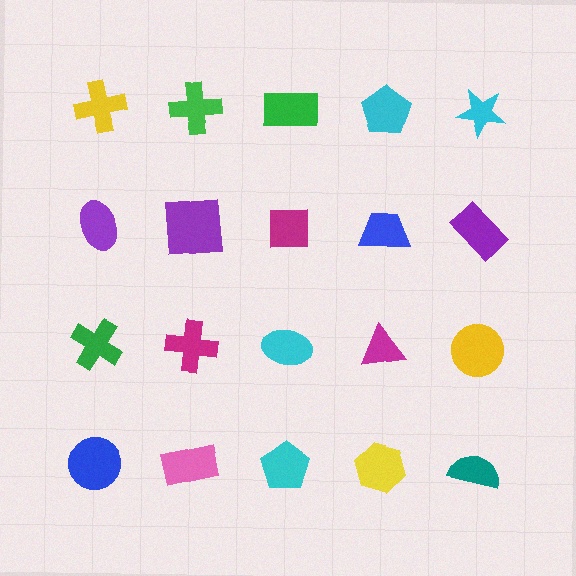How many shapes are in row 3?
5 shapes.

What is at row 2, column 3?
A magenta square.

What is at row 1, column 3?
A green rectangle.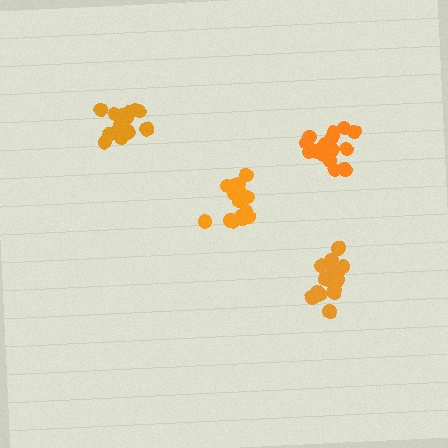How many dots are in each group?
Group 1: 16 dots, Group 2: 15 dots, Group 3: 17 dots, Group 4: 16 dots (64 total).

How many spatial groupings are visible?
There are 4 spatial groupings.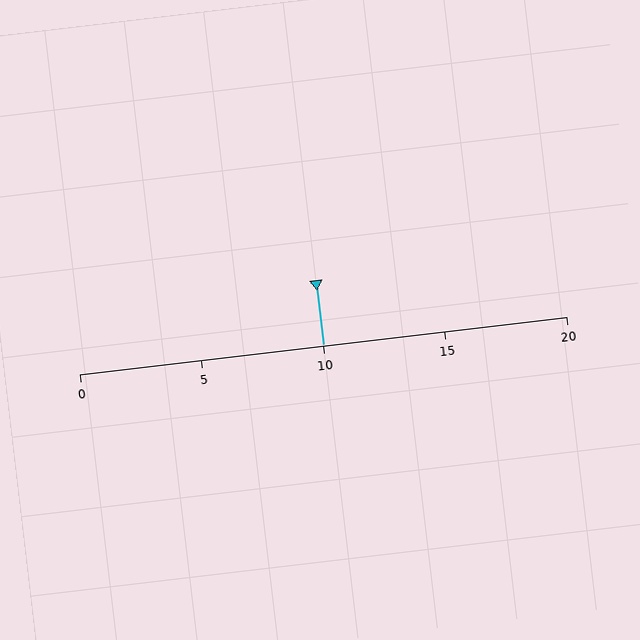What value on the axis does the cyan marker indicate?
The marker indicates approximately 10.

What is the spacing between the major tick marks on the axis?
The major ticks are spaced 5 apart.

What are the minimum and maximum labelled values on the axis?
The axis runs from 0 to 20.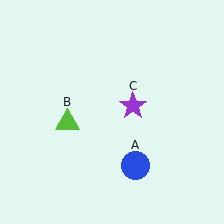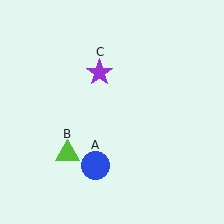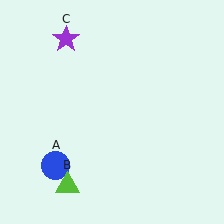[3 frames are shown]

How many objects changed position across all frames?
3 objects changed position: blue circle (object A), lime triangle (object B), purple star (object C).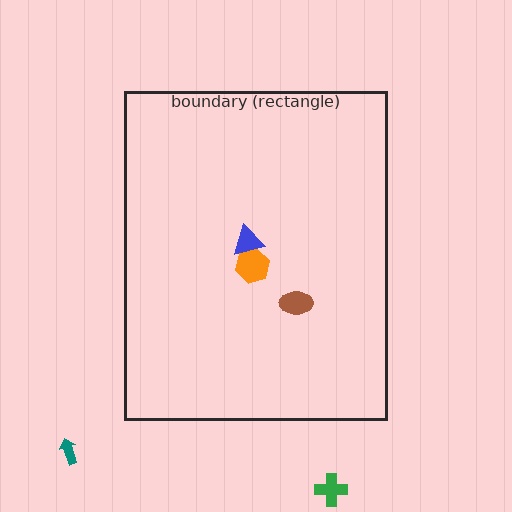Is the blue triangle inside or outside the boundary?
Inside.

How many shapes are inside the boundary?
3 inside, 2 outside.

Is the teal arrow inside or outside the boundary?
Outside.